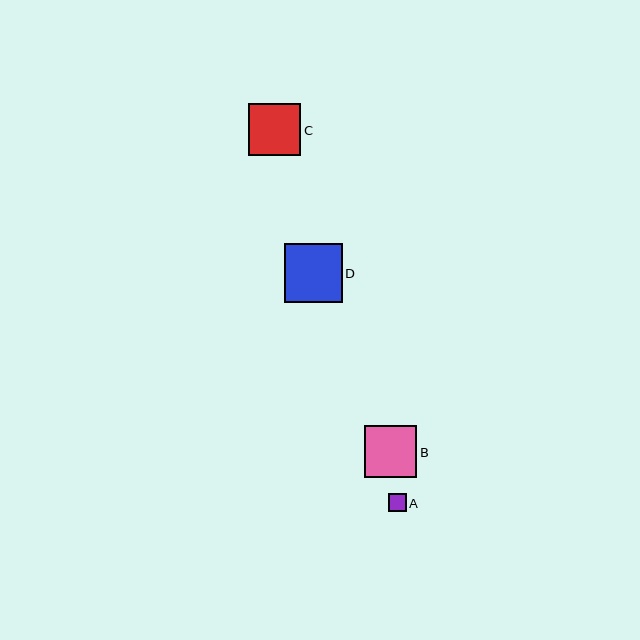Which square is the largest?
Square D is the largest with a size of approximately 58 pixels.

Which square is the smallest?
Square A is the smallest with a size of approximately 18 pixels.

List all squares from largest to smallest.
From largest to smallest: D, C, B, A.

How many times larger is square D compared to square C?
Square D is approximately 1.1 times the size of square C.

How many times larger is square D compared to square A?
Square D is approximately 3.3 times the size of square A.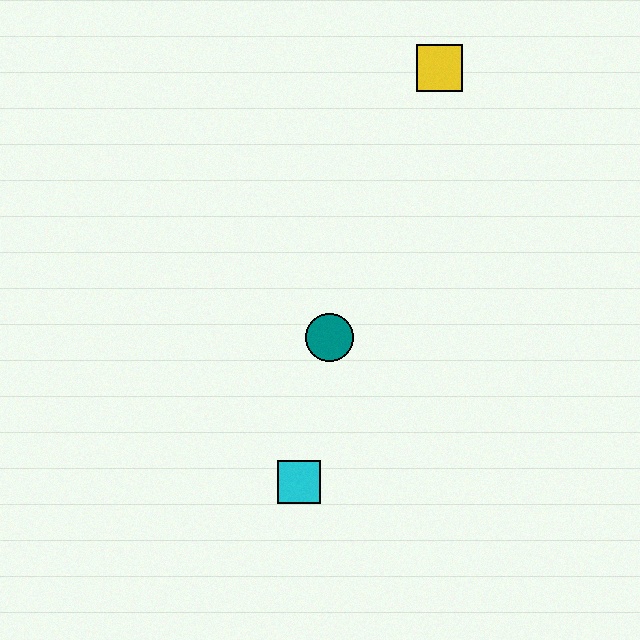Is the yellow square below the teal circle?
No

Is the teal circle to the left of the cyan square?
No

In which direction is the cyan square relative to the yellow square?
The cyan square is below the yellow square.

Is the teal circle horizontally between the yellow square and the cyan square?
Yes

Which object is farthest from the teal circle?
The yellow square is farthest from the teal circle.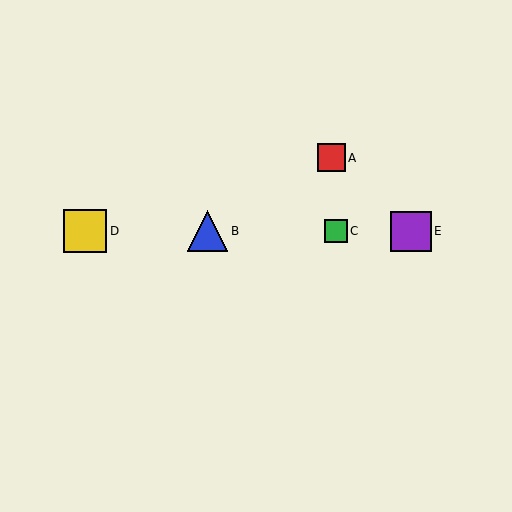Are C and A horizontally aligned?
No, C is at y≈231 and A is at y≈158.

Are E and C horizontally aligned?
Yes, both are at y≈231.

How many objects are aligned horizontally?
4 objects (B, C, D, E) are aligned horizontally.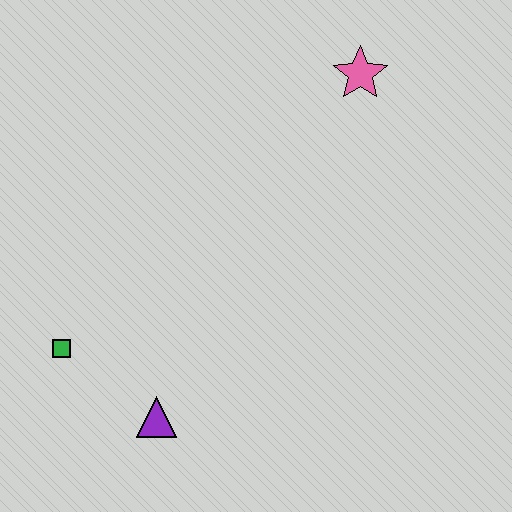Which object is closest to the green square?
The purple triangle is closest to the green square.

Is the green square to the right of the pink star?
No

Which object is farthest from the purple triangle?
The pink star is farthest from the purple triangle.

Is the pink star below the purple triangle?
No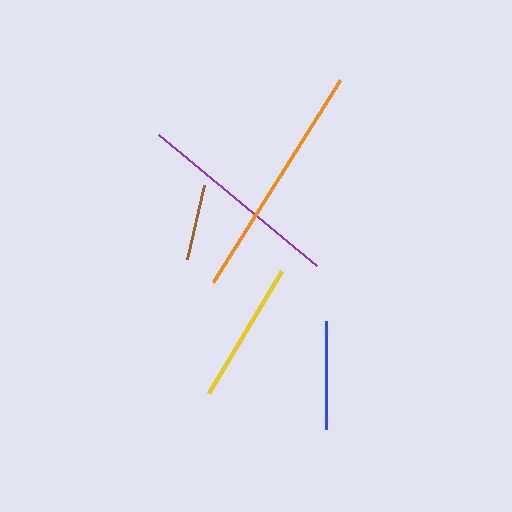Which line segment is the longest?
The orange line is the longest at approximately 238 pixels.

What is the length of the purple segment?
The purple segment is approximately 205 pixels long.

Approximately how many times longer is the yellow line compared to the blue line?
The yellow line is approximately 1.3 times the length of the blue line.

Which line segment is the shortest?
The brown line is the shortest at approximately 76 pixels.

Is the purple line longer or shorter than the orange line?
The orange line is longer than the purple line.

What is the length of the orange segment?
The orange segment is approximately 238 pixels long.